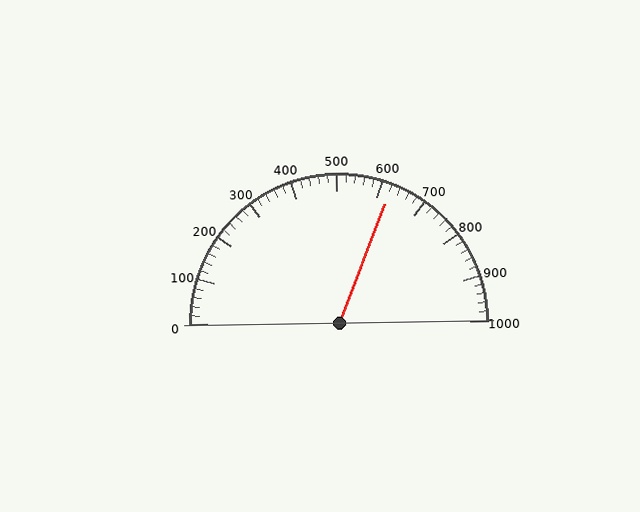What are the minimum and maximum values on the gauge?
The gauge ranges from 0 to 1000.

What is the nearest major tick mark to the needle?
The nearest major tick mark is 600.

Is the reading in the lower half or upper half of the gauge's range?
The reading is in the upper half of the range (0 to 1000).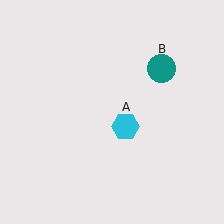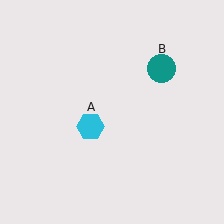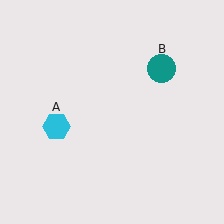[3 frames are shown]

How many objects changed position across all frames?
1 object changed position: cyan hexagon (object A).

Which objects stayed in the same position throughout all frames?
Teal circle (object B) remained stationary.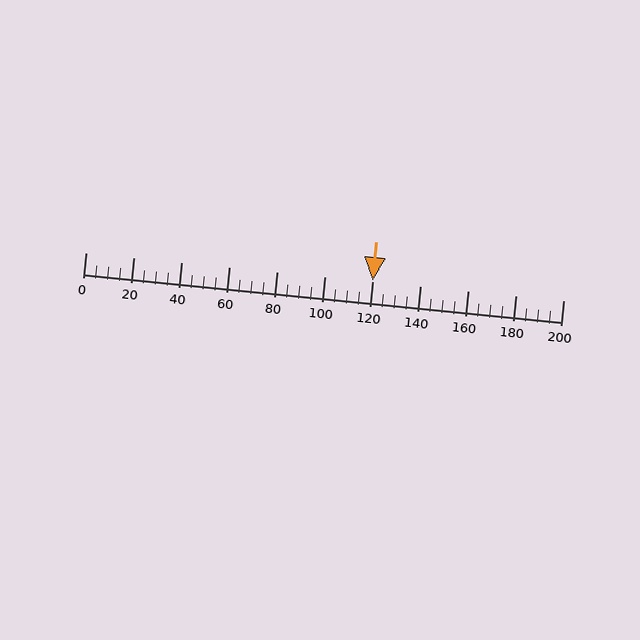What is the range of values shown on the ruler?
The ruler shows values from 0 to 200.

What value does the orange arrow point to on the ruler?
The orange arrow points to approximately 120.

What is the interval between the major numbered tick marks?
The major tick marks are spaced 20 units apart.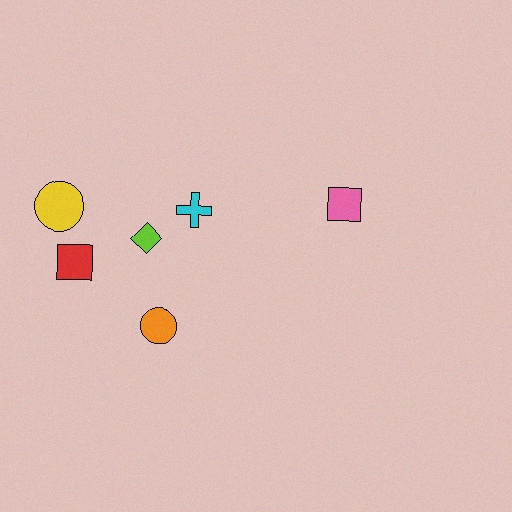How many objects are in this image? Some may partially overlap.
There are 6 objects.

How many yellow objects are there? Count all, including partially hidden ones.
There is 1 yellow object.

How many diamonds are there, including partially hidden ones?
There is 1 diamond.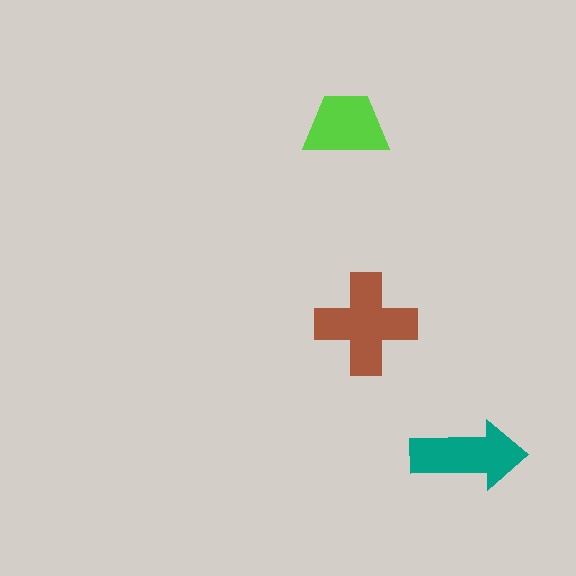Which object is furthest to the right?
The teal arrow is rightmost.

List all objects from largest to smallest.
The brown cross, the teal arrow, the lime trapezoid.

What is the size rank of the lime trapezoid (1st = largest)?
3rd.